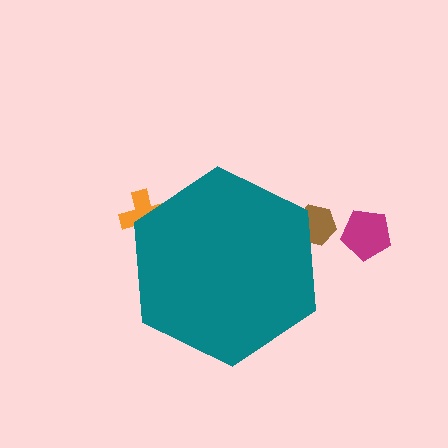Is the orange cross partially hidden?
Yes, the orange cross is partially hidden behind the teal hexagon.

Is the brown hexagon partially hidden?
Yes, the brown hexagon is partially hidden behind the teal hexagon.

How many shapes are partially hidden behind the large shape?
2 shapes are partially hidden.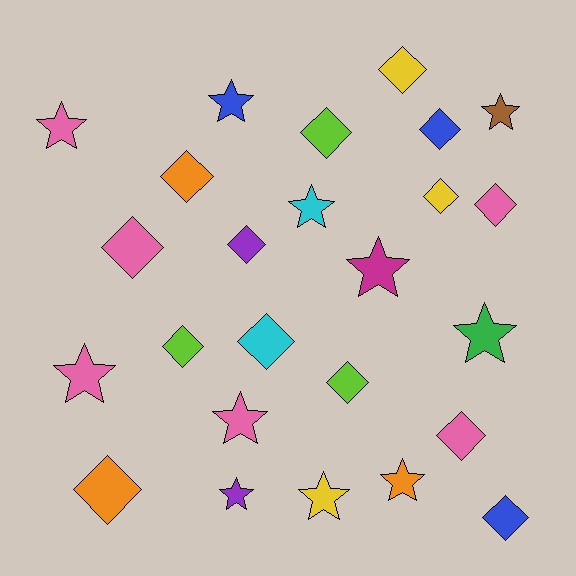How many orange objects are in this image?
There are 3 orange objects.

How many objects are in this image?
There are 25 objects.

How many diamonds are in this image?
There are 14 diamonds.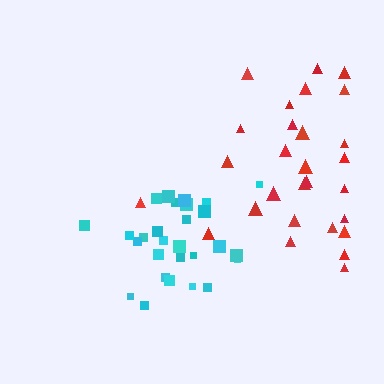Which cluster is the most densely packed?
Cyan.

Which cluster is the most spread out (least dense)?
Red.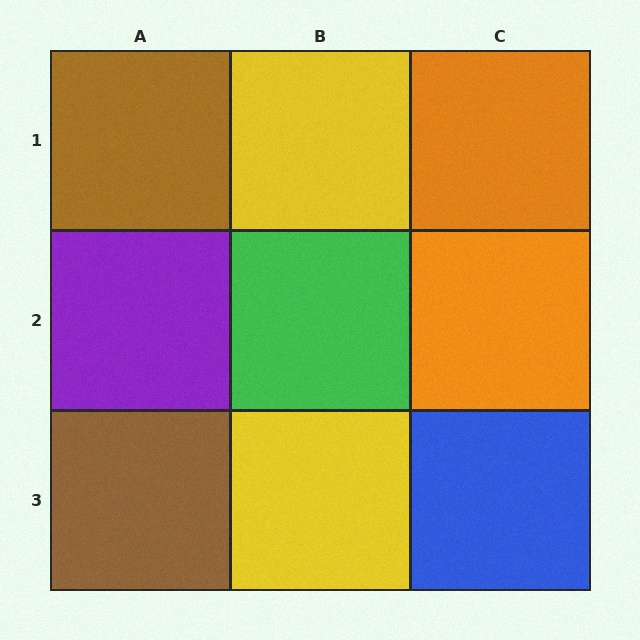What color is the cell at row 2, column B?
Green.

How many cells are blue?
1 cell is blue.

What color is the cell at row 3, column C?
Blue.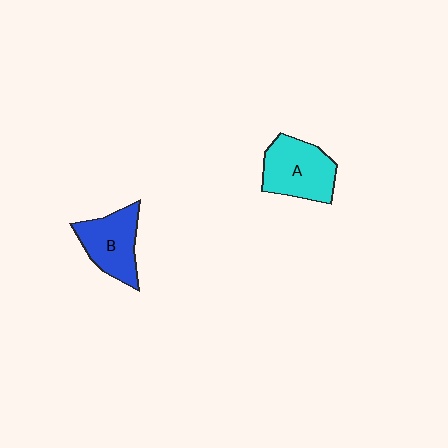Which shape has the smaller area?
Shape B (blue).